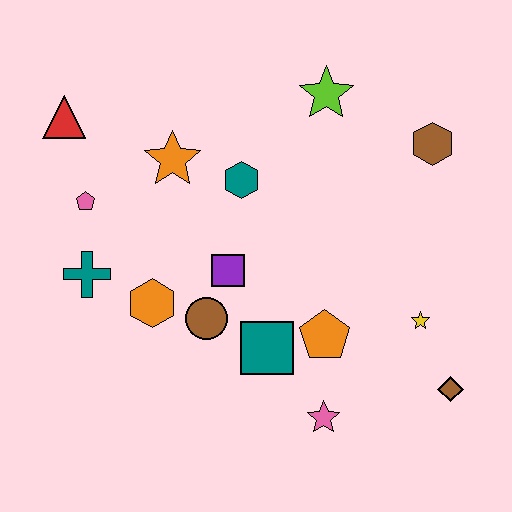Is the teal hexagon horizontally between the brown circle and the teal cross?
No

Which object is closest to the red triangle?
The pink pentagon is closest to the red triangle.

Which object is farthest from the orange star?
The brown diamond is farthest from the orange star.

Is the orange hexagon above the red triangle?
No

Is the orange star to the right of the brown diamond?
No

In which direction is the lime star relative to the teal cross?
The lime star is to the right of the teal cross.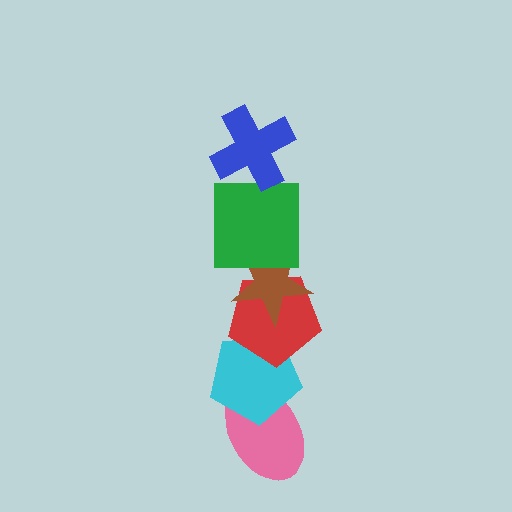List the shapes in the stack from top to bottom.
From top to bottom: the blue cross, the green square, the brown star, the red pentagon, the cyan pentagon, the pink ellipse.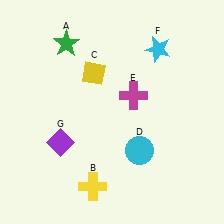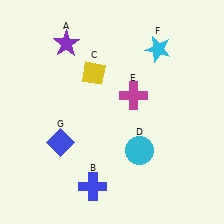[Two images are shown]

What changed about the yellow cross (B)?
In Image 1, B is yellow. In Image 2, it changed to blue.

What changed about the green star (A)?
In Image 1, A is green. In Image 2, it changed to purple.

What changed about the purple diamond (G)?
In Image 1, G is purple. In Image 2, it changed to blue.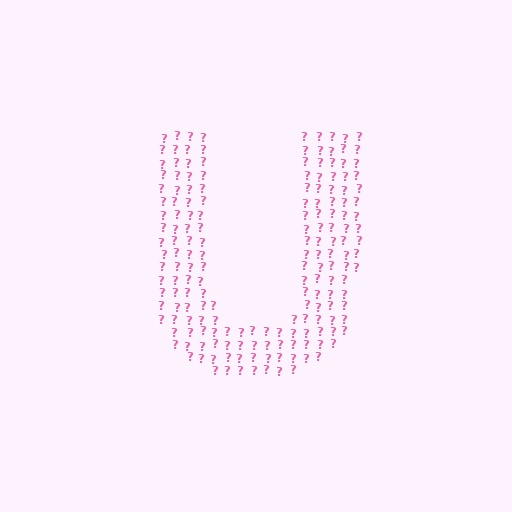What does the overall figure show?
The overall figure shows the letter U.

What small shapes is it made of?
It is made of small question marks.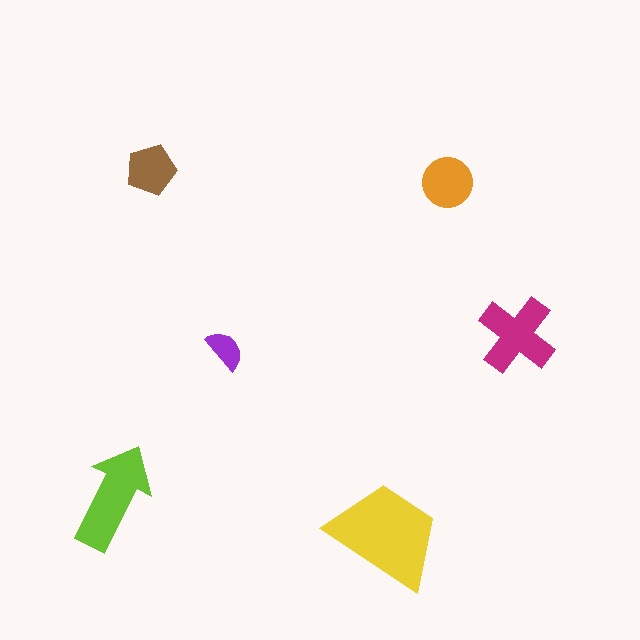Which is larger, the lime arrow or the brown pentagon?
The lime arrow.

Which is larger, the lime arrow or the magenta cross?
The lime arrow.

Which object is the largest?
The yellow trapezoid.